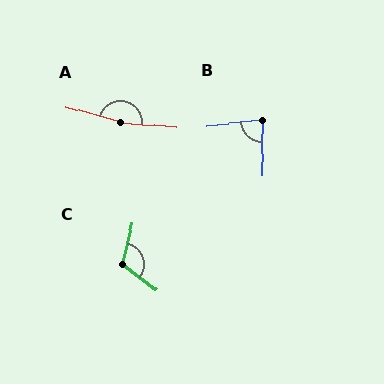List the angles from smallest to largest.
B (83°), C (113°), A (170°).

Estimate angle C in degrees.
Approximately 113 degrees.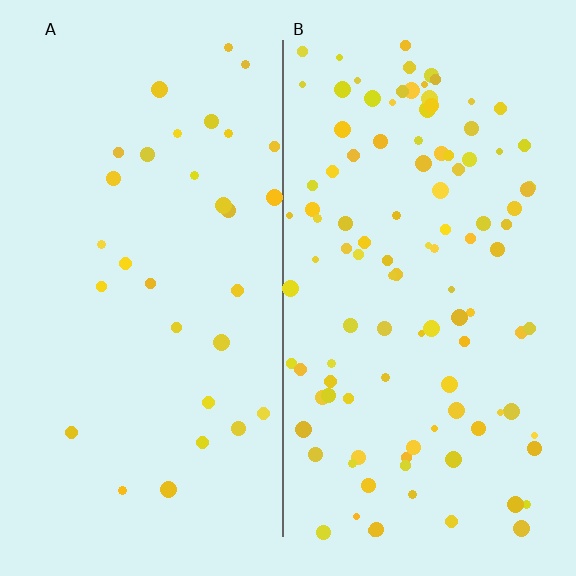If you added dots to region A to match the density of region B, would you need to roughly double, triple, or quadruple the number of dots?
Approximately triple.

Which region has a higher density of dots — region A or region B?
B (the right).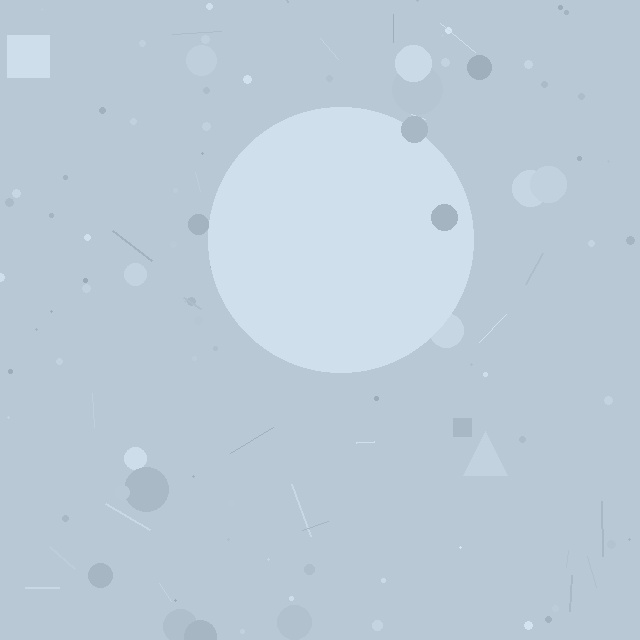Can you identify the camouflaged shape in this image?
The camouflaged shape is a circle.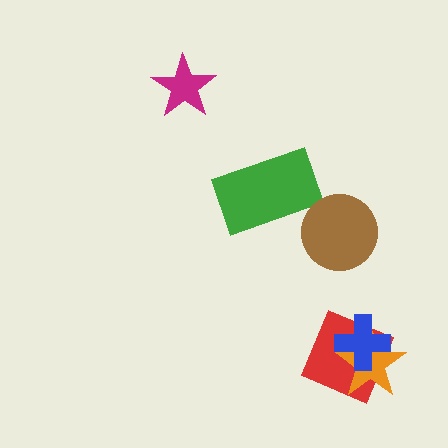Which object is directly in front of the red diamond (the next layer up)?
The orange star is directly in front of the red diamond.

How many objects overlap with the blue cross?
2 objects overlap with the blue cross.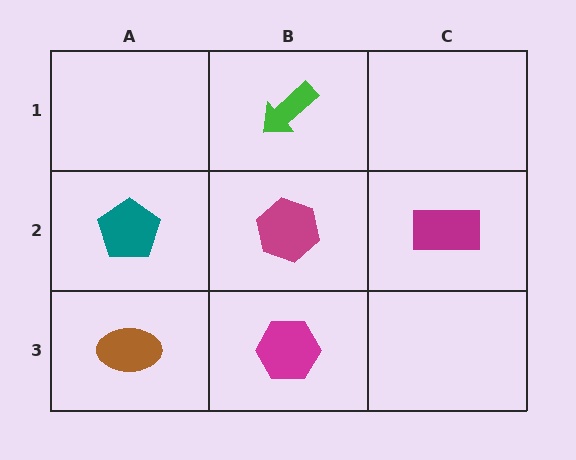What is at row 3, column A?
A brown ellipse.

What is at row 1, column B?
A green arrow.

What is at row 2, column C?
A magenta rectangle.